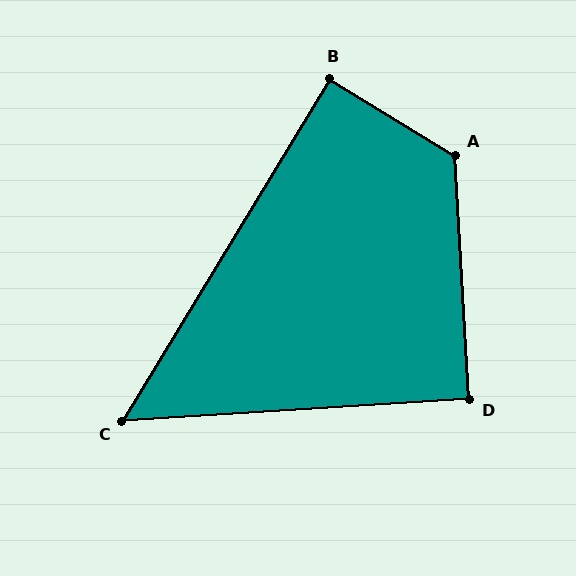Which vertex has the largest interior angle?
A, at approximately 125 degrees.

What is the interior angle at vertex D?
Approximately 90 degrees (approximately right).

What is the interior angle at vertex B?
Approximately 90 degrees (approximately right).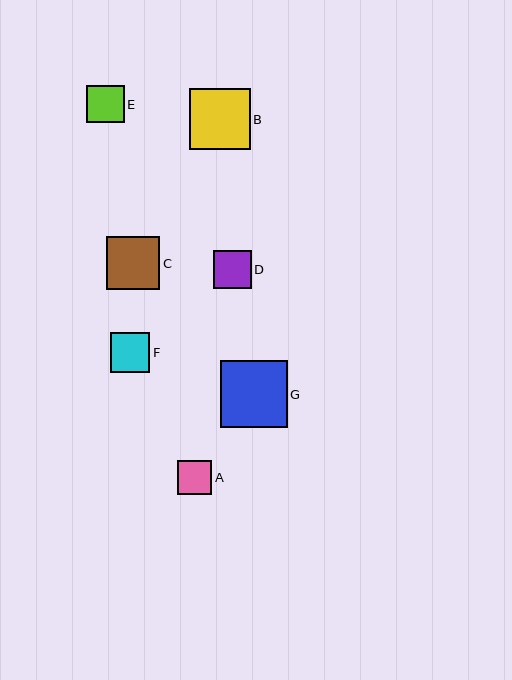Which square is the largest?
Square G is the largest with a size of approximately 67 pixels.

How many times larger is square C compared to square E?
Square C is approximately 1.4 times the size of square E.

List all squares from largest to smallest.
From largest to smallest: G, B, C, F, D, E, A.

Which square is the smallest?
Square A is the smallest with a size of approximately 34 pixels.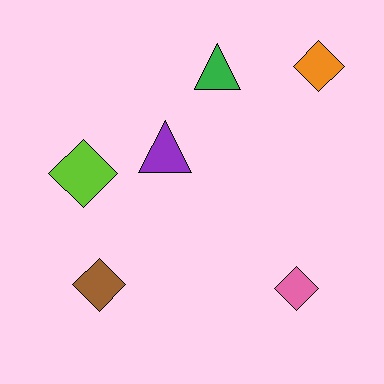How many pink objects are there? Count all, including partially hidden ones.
There is 1 pink object.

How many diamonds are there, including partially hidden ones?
There are 4 diamonds.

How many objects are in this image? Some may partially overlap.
There are 6 objects.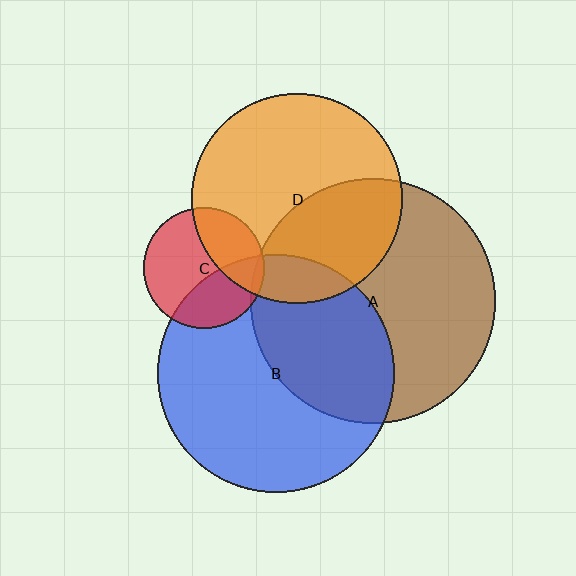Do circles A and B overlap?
Yes.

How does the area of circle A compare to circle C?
Approximately 4.1 times.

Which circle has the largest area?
Circle A (brown).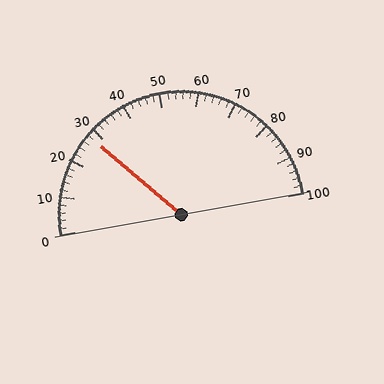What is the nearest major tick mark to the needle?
The nearest major tick mark is 30.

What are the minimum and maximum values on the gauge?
The gauge ranges from 0 to 100.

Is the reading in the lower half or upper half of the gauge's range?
The reading is in the lower half of the range (0 to 100).